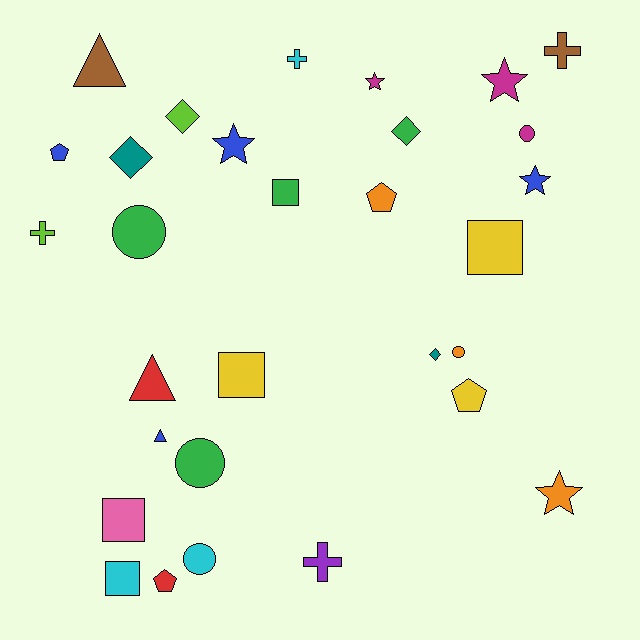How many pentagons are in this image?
There are 4 pentagons.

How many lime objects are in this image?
There are 2 lime objects.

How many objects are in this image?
There are 30 objects.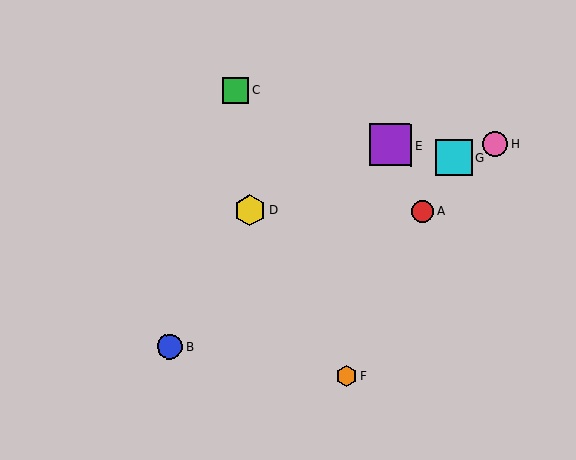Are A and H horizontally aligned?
No, A is at y≈211 and H is at y≈144.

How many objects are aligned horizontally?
2 objects (A, D) are aligned horizontally.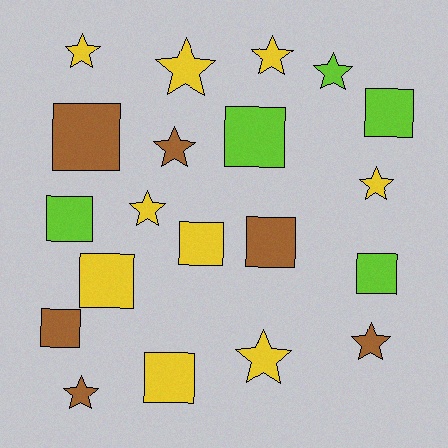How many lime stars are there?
There is 1 lime star.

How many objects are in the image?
There are 20 objects.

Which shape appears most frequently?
Square, with 10 objects.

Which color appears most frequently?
Yellow, with 9 objects.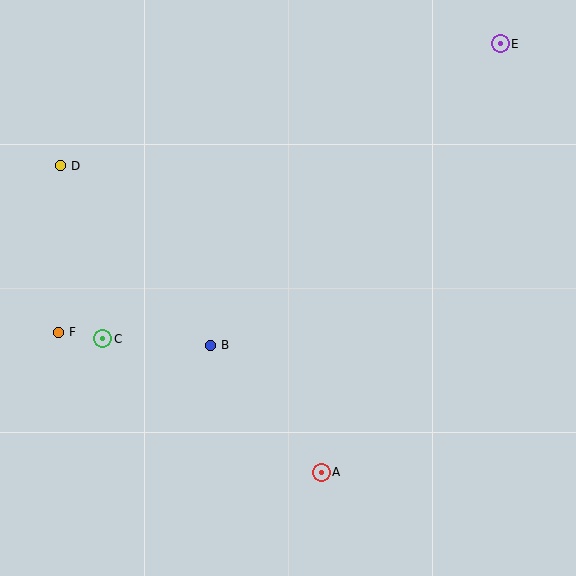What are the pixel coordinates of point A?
Point A is at (321, 472).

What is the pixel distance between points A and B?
The distance between A and B is 169 pixels.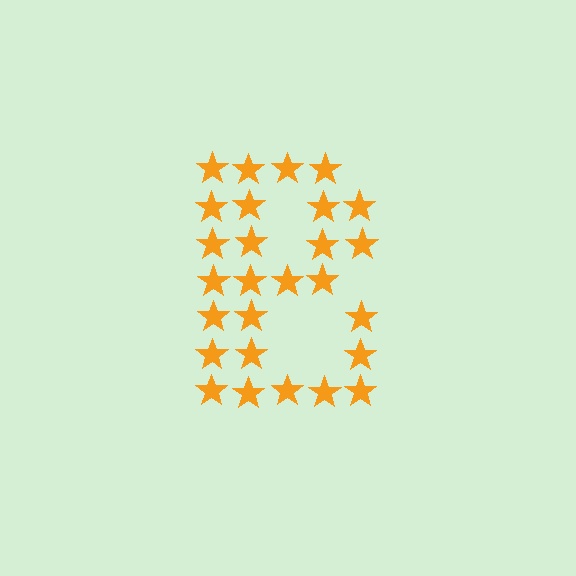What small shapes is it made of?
It is made of small stars.